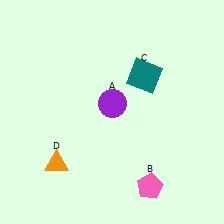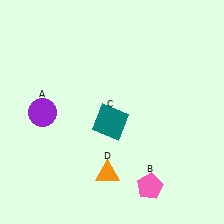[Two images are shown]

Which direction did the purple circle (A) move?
The purple circle (A) moved left.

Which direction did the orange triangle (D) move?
The orange triangle (D) moved right.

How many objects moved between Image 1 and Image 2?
3 objects moved between the two images.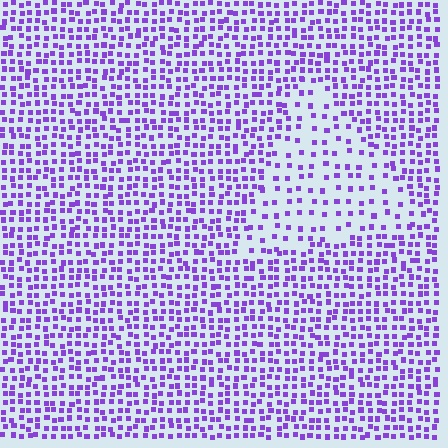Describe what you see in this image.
The image contains small purple elements arranged at two different densities. A triangle-shaped region is visible where the elements are less densely packed than the surrounding area.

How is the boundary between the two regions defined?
The boundary is defined by a change in element density (approximately 2.2x ratio). All elements are the same color, size, and shape.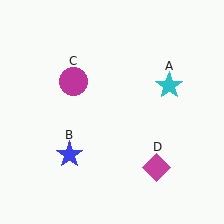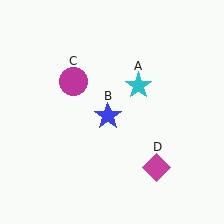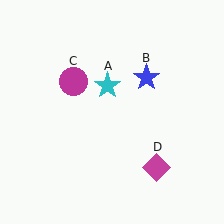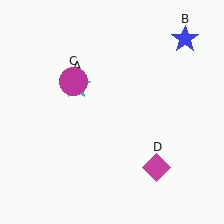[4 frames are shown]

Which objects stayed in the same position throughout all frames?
Magenta circle (object C) and magenta diamond (object D) remained stationary.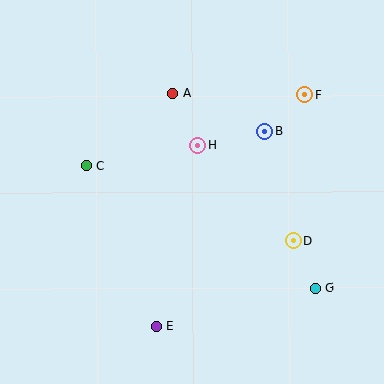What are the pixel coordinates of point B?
Point B is at (265, 131).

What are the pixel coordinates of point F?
Point F is at (305, 94).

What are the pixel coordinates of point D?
Point D is at (294, 240).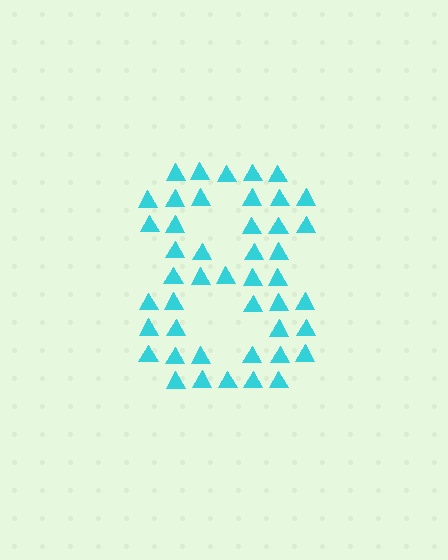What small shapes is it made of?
It is made of small triangles.